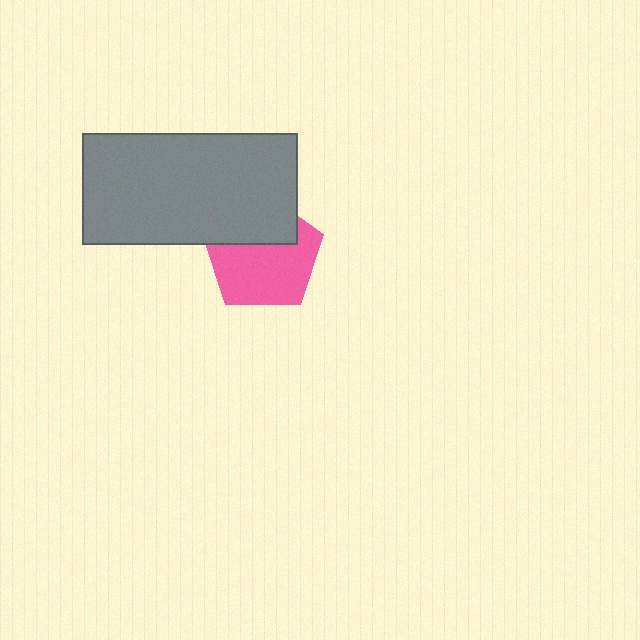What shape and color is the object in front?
The object in front is a gray rectangle.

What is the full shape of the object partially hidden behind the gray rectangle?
The partially hidden object is a pink pentagon.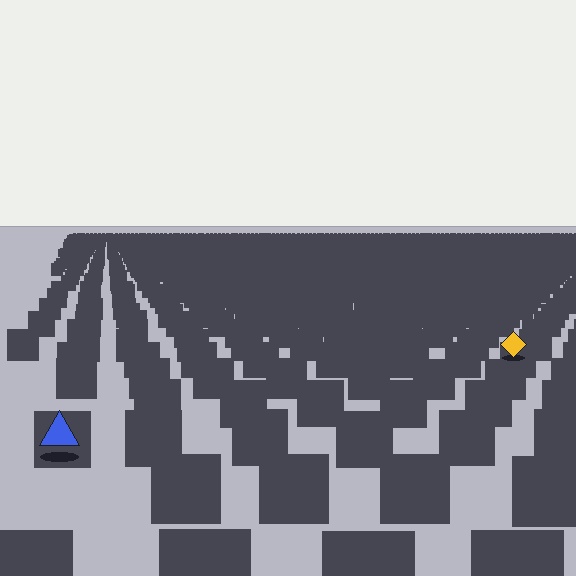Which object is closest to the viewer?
The blue triangle is closest. The texture marks near it are larger and more spread out.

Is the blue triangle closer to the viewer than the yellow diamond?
Yes. The blue triangle is closer — you can tell from the texture gradient: the ground texture is coarser near it.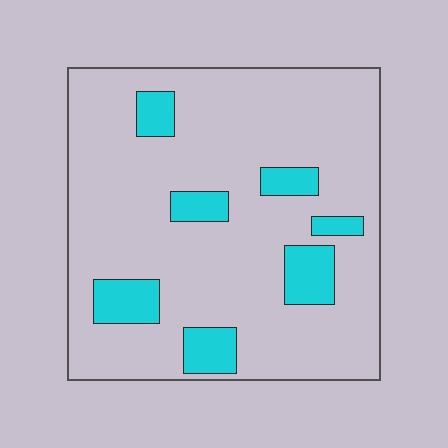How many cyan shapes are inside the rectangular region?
7.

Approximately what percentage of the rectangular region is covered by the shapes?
Approximately 15%.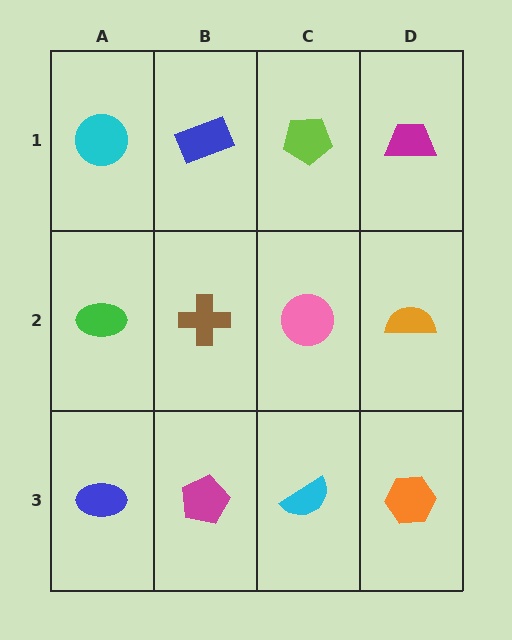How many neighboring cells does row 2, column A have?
3.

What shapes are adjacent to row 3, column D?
An orange semicircle (row 2, column D), a cyan semicircle (row 3, column C).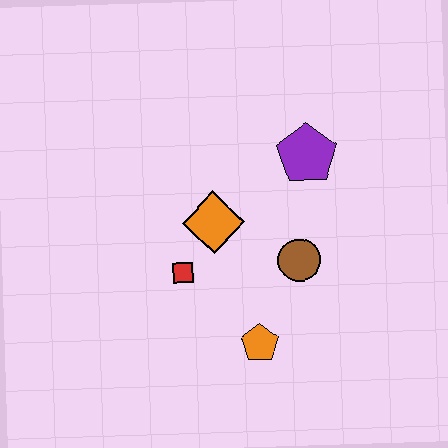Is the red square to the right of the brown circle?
No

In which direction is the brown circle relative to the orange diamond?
The brown circle is to the right of the orange diamond.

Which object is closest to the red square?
The orange diamond is closest to the red square.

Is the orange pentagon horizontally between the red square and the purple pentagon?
Yes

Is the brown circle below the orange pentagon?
No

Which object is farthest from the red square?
The purple pentagon is farthest from the red square.